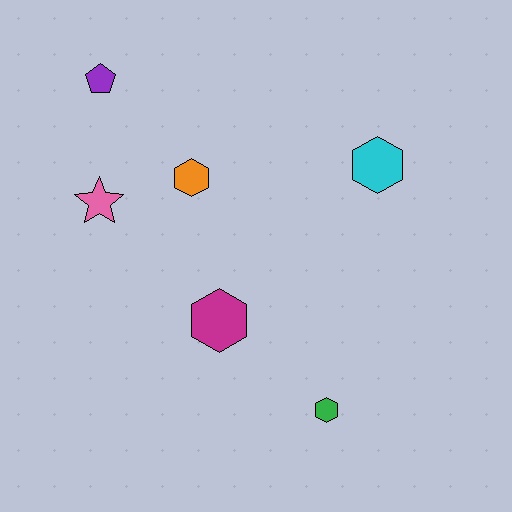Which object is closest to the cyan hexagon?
The orange hexagon is closest to the cyan hexagon.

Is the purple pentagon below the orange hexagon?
No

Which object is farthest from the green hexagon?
The purple pentagon is farthest from the green hexagon.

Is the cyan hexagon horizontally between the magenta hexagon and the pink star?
No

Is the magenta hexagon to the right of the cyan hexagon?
No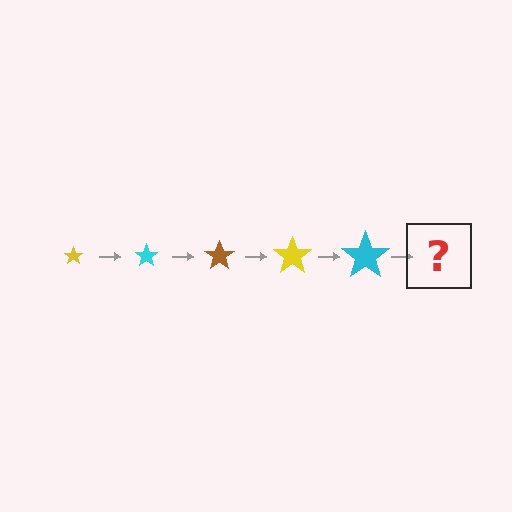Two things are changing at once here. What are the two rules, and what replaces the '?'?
The two rules are that the star grows larger each step and the color cycles through yellow, cyan, and brown. The '?' should be a brown star, larger than the previous one.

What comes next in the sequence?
The next element should be a brown star, larger than the previous one.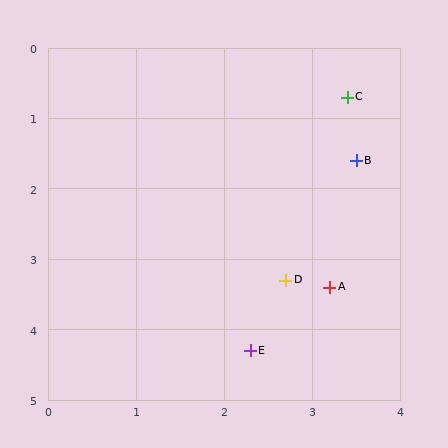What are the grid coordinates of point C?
Point C is at approximately (3.4, 0.7).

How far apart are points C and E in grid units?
Points C and E are about 3.8 grid units apart.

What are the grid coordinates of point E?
Point E is at approximately (2.3, 4.3).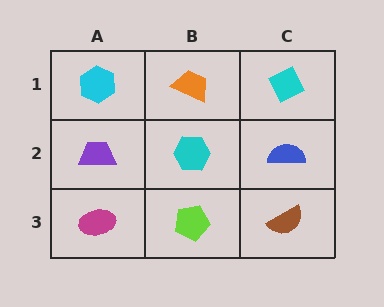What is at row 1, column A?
A cyan hexagon.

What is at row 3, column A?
A magenta ellipse.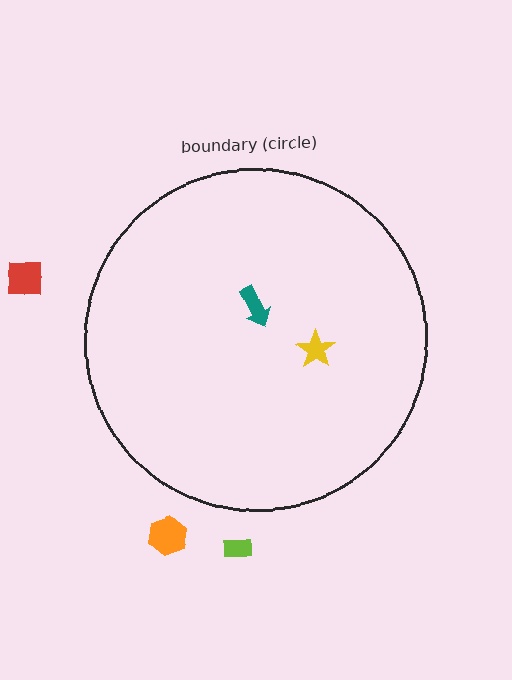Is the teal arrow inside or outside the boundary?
Inside.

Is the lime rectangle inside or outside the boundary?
Outside.